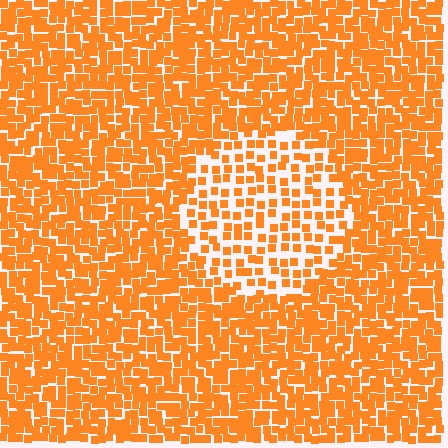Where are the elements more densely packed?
The elements are more densely packed outside the circle boundary.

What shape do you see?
I see a circle.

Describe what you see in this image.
The image contains small orange elements arranged at two different densities. A circle-shaped region is visible where the elements are less densely packed than the surrounding area.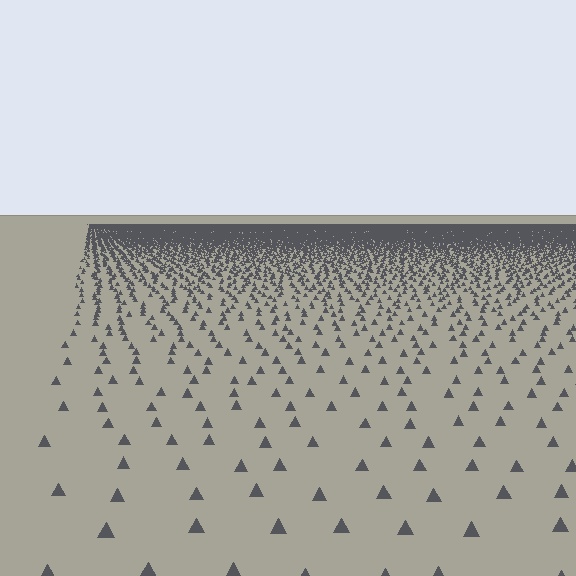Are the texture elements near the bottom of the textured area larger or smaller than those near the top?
Larger. Near the bottom, elements are closer to the viewer and appear at a bigger on-screen size.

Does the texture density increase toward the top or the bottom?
Density increases toward the top.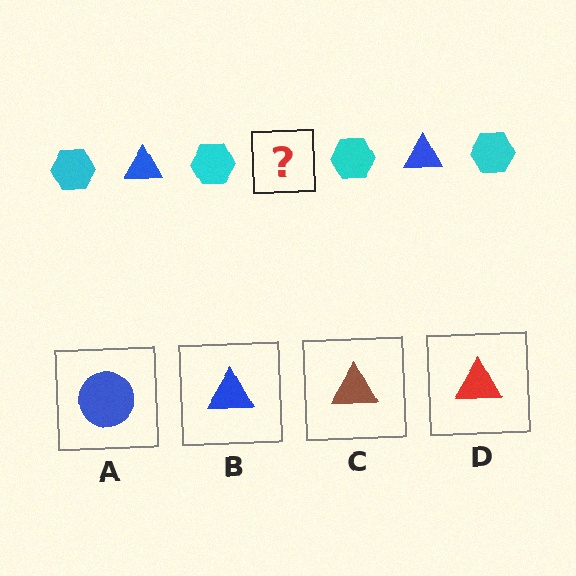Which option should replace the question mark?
Option B.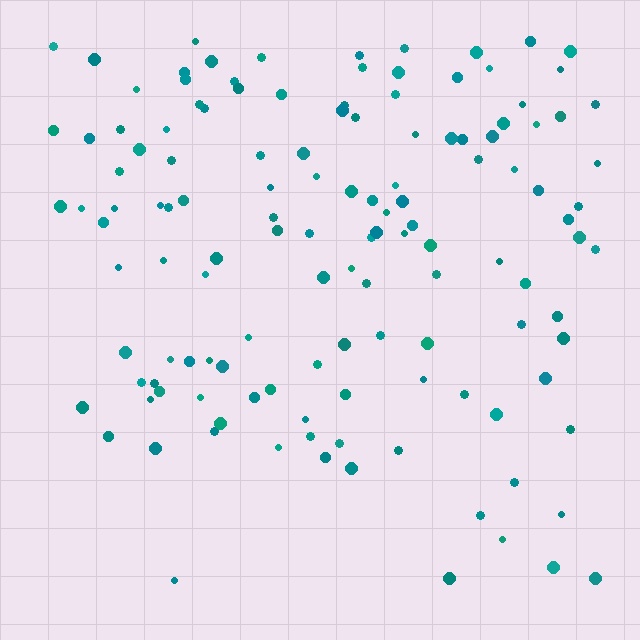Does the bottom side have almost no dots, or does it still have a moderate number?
Still a moderate number, just noticeably fewer than the top.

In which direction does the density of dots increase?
From bottom to top, with the top side densest.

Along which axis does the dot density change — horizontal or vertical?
Vertical.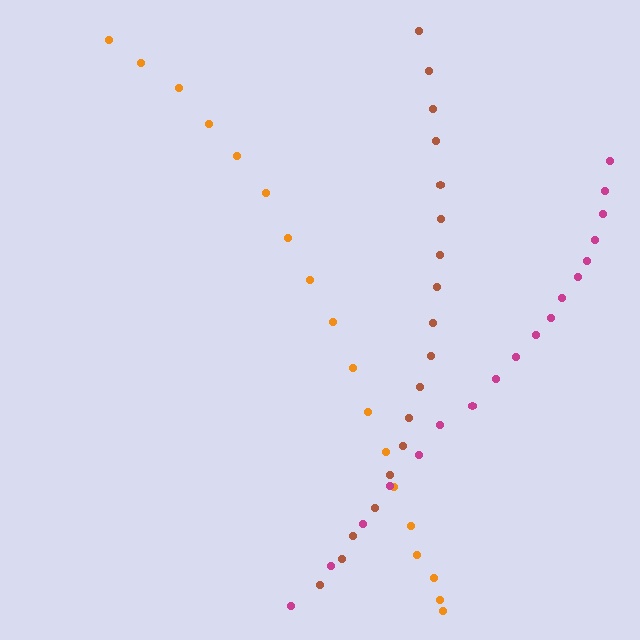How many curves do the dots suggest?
There are 3 distinct paths.